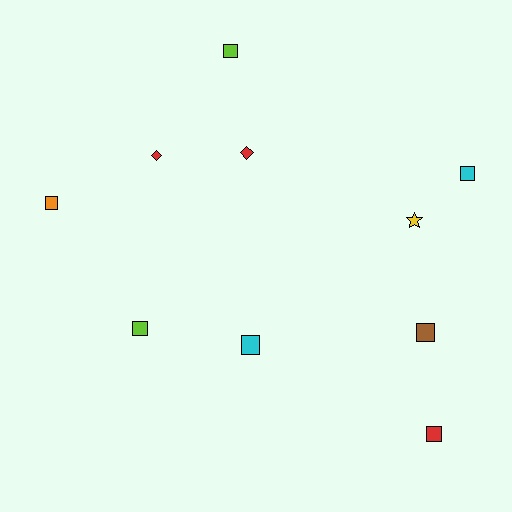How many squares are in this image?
There are 7 squares.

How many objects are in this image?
There are 10 objects.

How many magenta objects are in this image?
There are no magenta objects.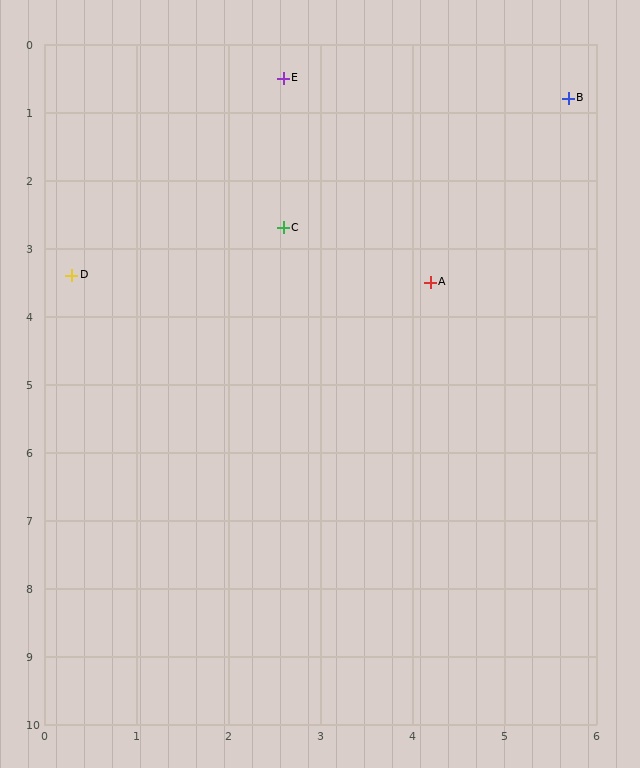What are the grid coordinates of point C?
Point C is at approximately (2.6, 2.7).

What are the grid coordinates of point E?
Point E is at approximately (2.6, 0.5).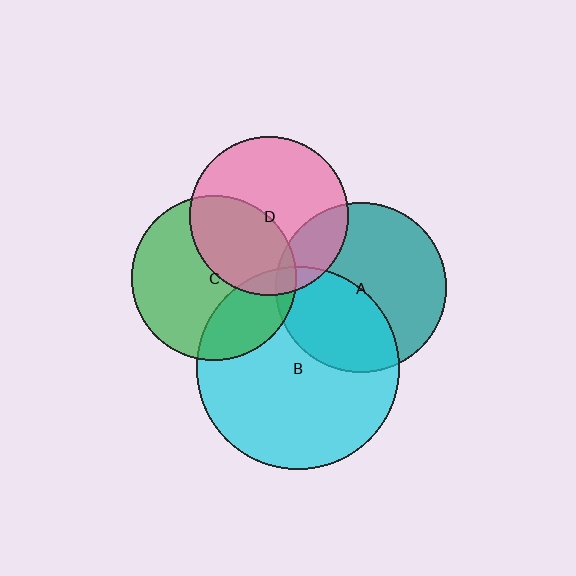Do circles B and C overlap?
Yes.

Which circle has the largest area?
Circle B (cyan).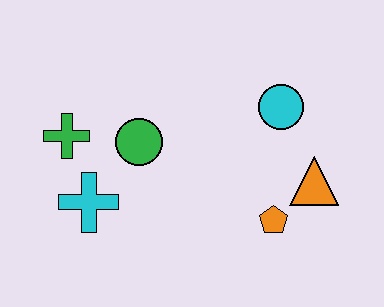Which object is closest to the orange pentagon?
The orange triangle is closest to the orange pentagon.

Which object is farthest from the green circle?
The orange triangle is farthest from the green circle.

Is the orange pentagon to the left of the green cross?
No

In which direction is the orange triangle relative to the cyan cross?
The orange triangle is to the right of the cyan cross.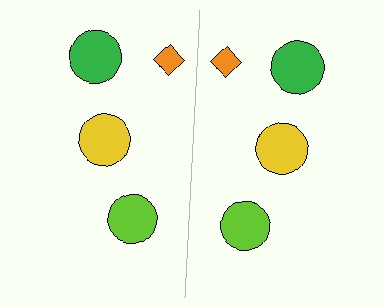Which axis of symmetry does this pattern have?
The pattern has a vertical axis of symmetry running through the center of the image.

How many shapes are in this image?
There are 8 shapes in this image.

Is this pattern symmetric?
Yes, this pattern has bilateral (reflection) symmetry.